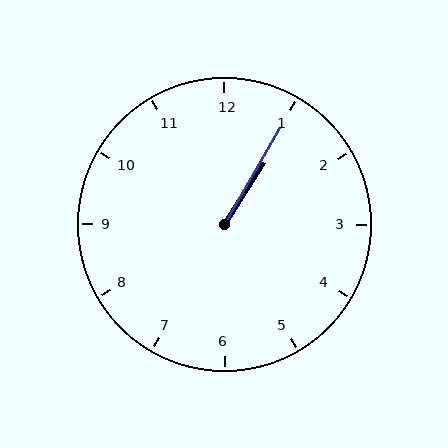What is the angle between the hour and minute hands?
Approximately 2 degrees.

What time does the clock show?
1:05.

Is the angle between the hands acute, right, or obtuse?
It is acute.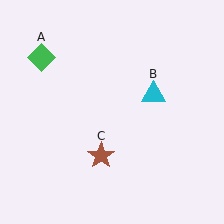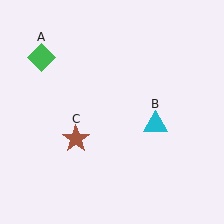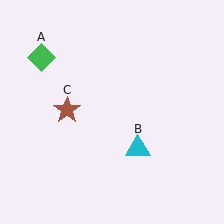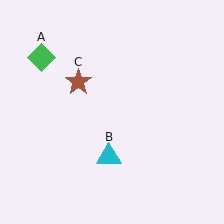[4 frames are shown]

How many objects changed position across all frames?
2 objects changed position: cyan triangle (object B), brown star (object C).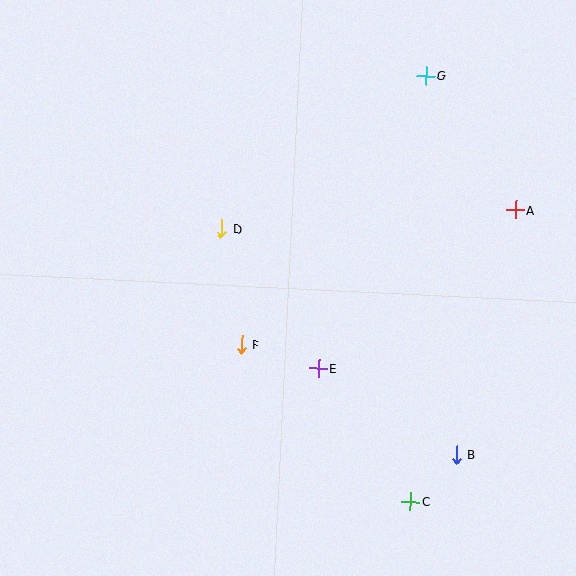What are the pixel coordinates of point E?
Point E is at (318, 368).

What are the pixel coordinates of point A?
Point A is at (515, 210).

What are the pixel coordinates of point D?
Point D is at (222, 229).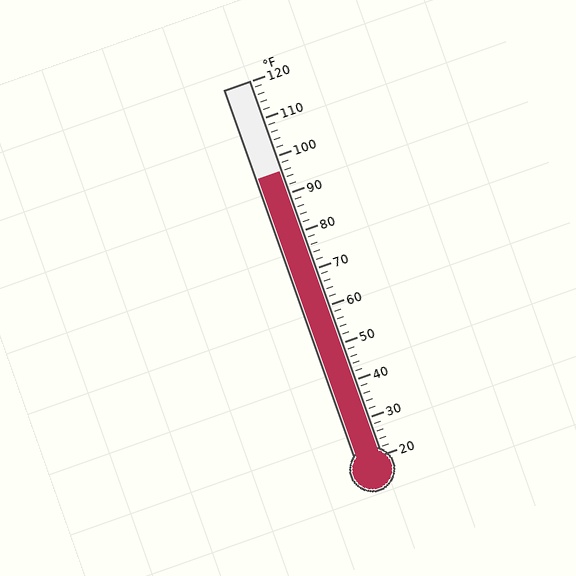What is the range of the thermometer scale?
The thermometer scale ranges from 20°F to 120°F.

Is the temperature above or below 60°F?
The temperature is above 60°F.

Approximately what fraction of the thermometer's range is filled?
The thermometer is filled to approximately 75% of its range.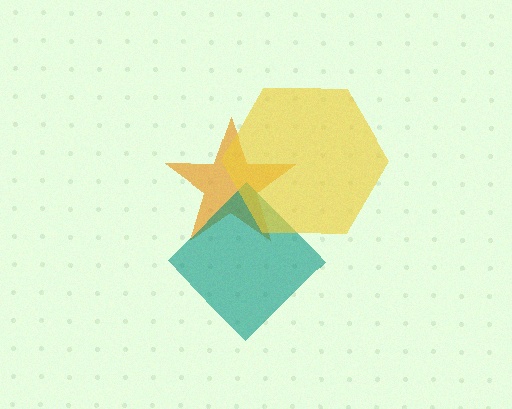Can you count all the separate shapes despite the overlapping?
Yes, there are 3 separate shapes.